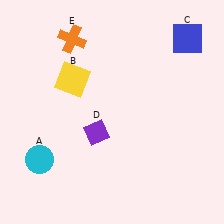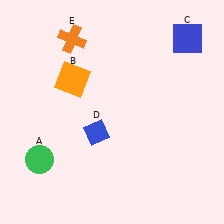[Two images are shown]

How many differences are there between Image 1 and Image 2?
There are 3 differences between the two images.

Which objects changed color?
A changed from cyan to green. B changed from yellow to orange. D changed from purple to blue.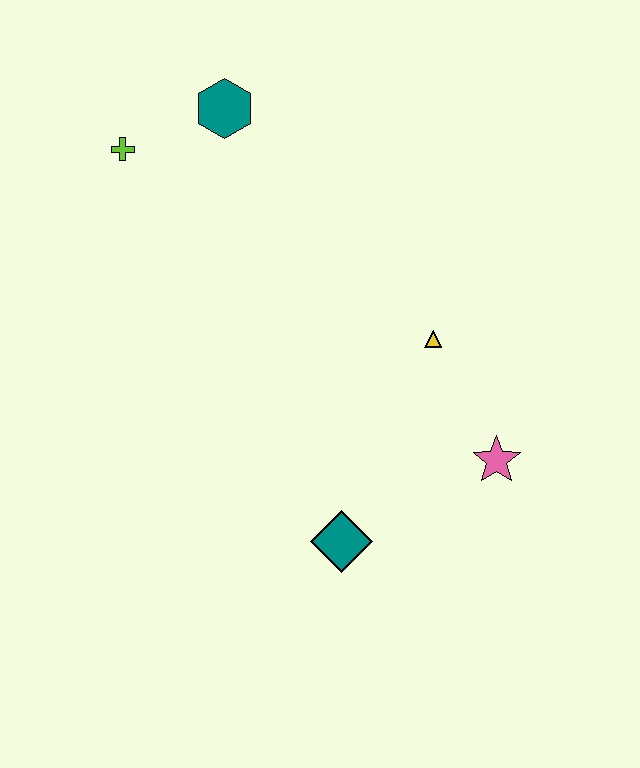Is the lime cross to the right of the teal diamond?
No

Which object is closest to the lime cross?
The teal hexagon is closest to the lime cross.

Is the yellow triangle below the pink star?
No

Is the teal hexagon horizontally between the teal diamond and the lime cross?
Yes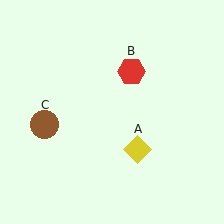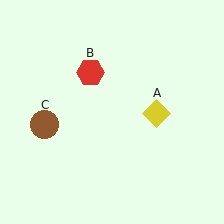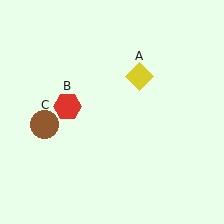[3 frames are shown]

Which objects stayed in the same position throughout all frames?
Brown circle (object C) remained stationary.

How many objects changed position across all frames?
2 objects changed position: yellow diamond (object A), red hexagon (object B).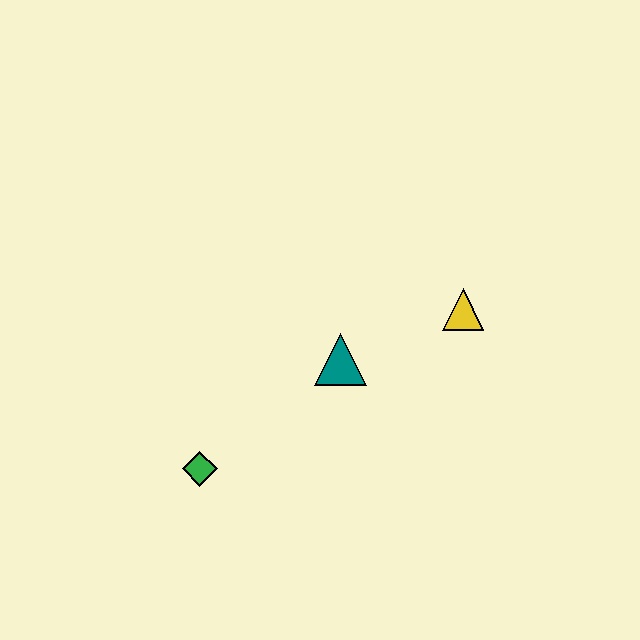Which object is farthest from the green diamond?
The yellow triangle is farthest from the green diamond.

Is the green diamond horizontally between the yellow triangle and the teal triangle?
No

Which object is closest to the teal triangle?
The yellow triangle is closest to the teal triangle.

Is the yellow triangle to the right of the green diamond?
Yes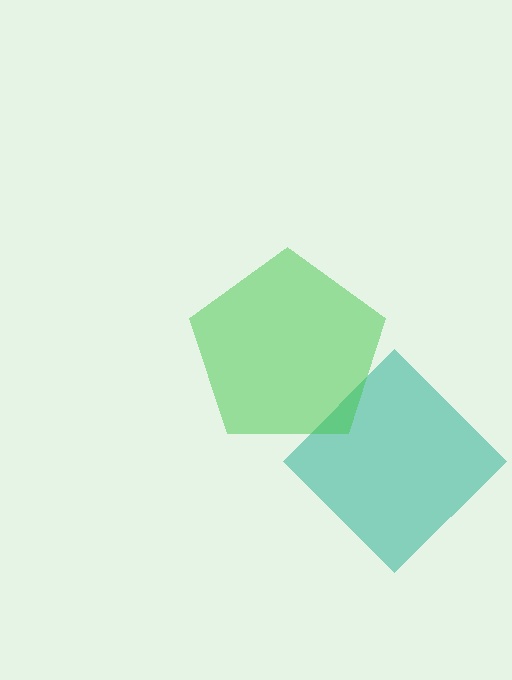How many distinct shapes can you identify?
There are 2 distinct shapes: a teal diamond, a green pentagon.